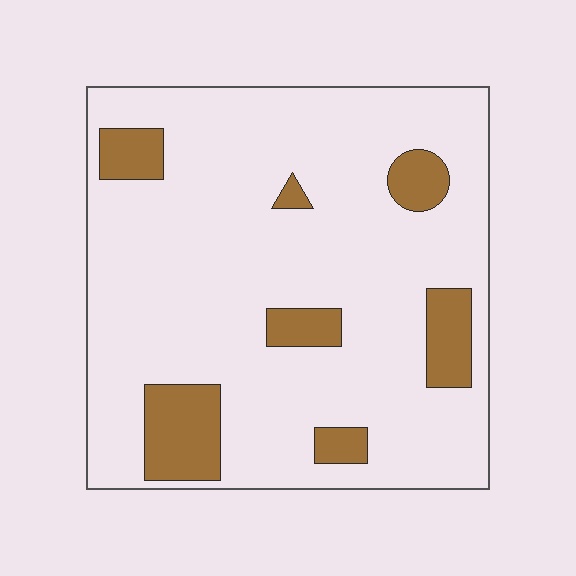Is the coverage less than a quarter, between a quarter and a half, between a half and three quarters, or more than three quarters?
Less than a quarter.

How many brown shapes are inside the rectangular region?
7.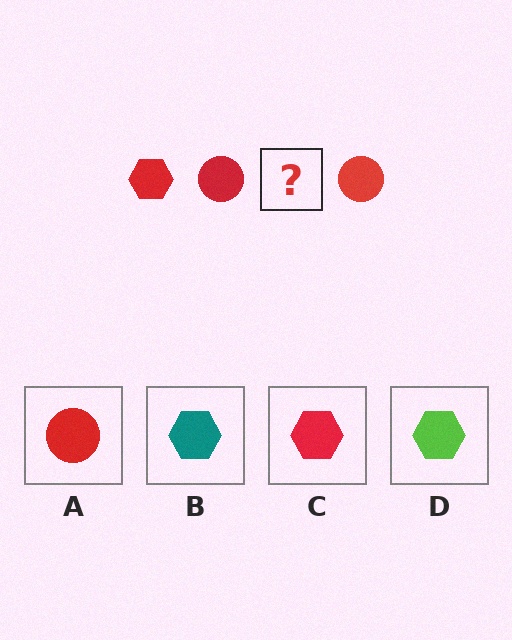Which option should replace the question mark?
Option C.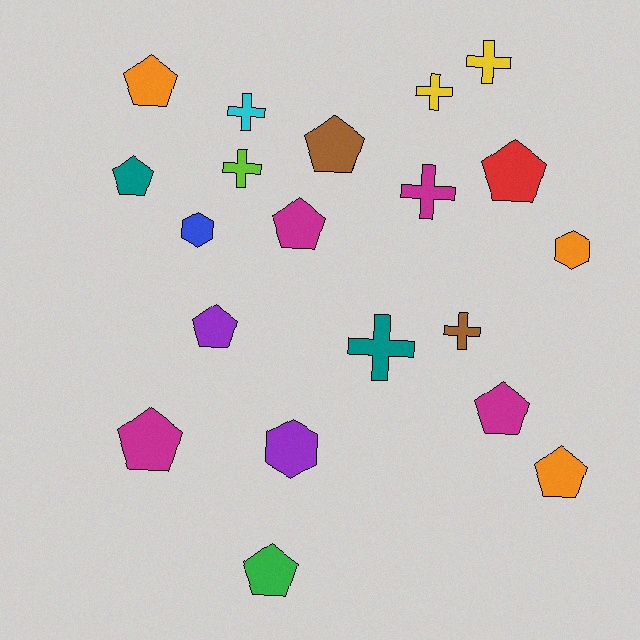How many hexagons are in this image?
There are 3 hexagons.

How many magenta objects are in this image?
There are 4 magenta objects.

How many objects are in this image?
There are 20 objects.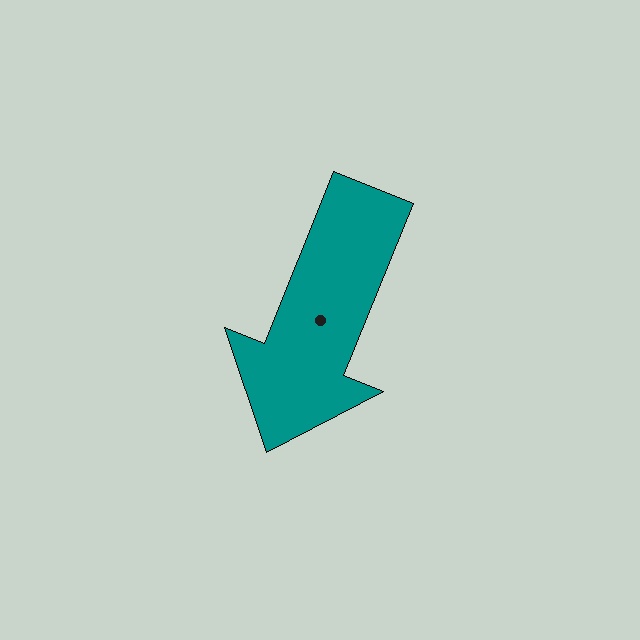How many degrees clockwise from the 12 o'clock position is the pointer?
Approximately 202 degrees.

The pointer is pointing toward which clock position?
Roughly 7 o'clock.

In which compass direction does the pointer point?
South.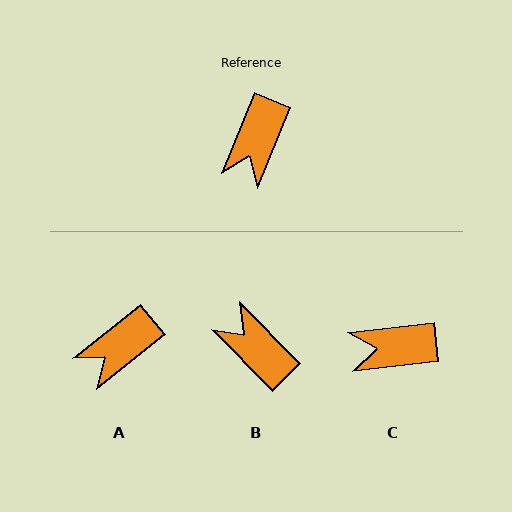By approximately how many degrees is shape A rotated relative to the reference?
Approximately 30 degrees clockwise.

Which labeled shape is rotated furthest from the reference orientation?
B, about 113 degrees away.